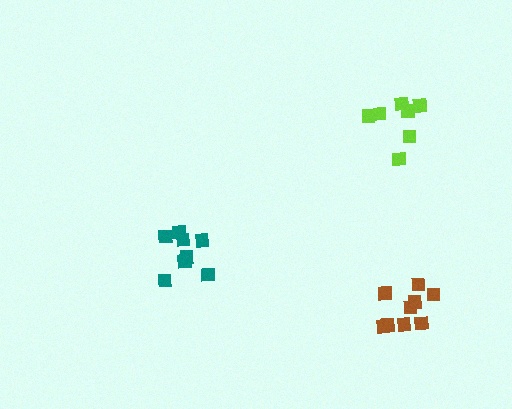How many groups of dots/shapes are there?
There are 3 groups.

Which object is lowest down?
The brown cluster is bottommost.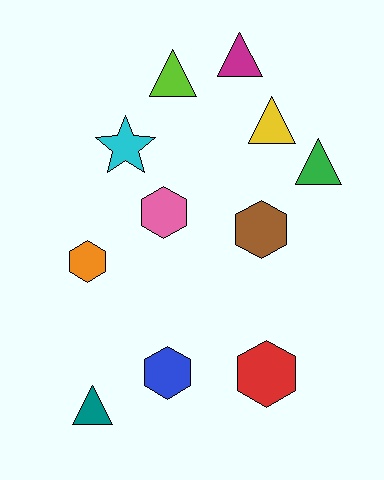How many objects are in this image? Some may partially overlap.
There are 11 objects.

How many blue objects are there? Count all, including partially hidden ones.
There is 1 blue object.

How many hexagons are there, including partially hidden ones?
There are 5 hexagons.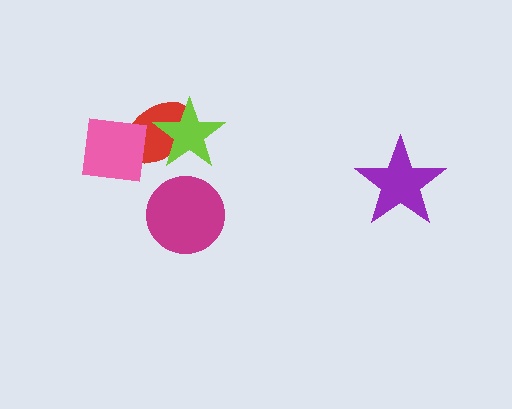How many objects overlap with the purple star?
0 objects overlap with the purple star.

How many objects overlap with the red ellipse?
2 objects overlap with the red ellipse.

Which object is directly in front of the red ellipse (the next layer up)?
The lime star is directly in front of the red ellipse.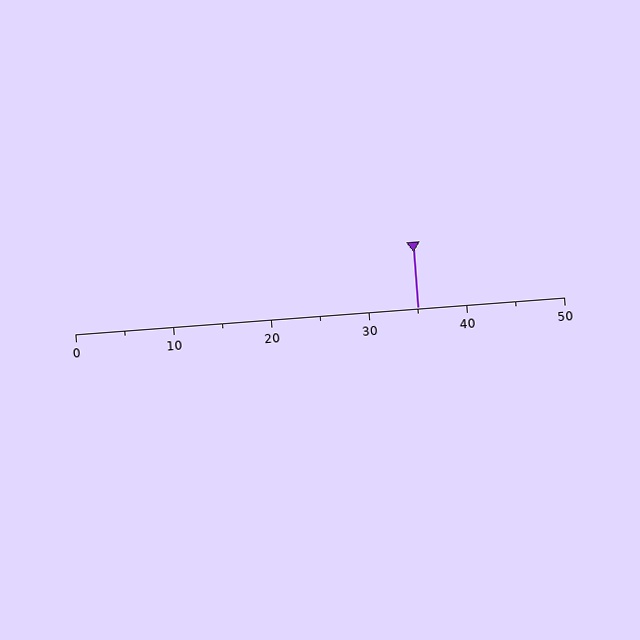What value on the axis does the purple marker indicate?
The marker indicates approximately 35.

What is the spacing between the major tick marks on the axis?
The major ticks are spaced 10 apart.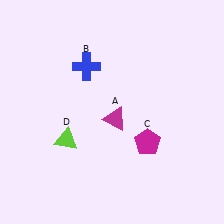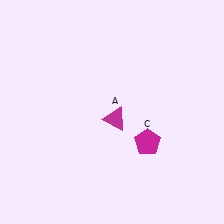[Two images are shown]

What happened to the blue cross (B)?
The blue cross (B) was removed in Image 2. It was in the top-left area of Image 1.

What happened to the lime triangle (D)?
The lime triangle (D) was removed in Image 2. It was in the bottom-left area of Image 1.